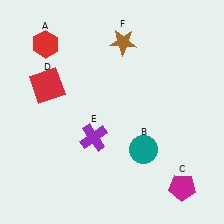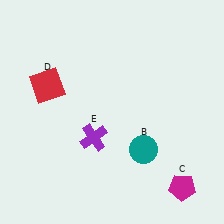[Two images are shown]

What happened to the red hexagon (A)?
The red hexagon (A) was removed in Image 2. It was in the top-left area of Image 1.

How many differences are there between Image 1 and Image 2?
There are 2 differences between the two images.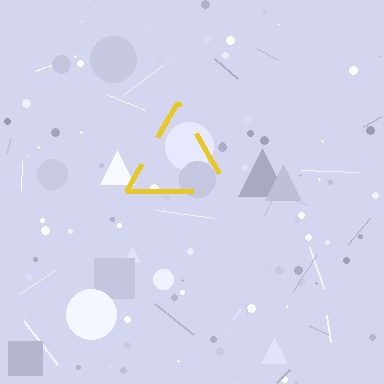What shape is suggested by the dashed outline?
The dashed outline suggests a triangle.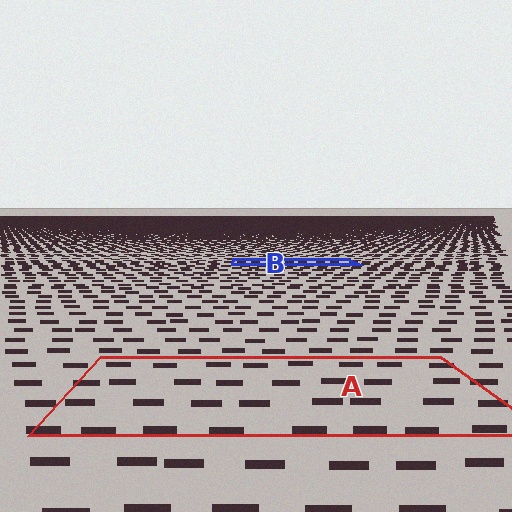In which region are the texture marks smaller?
The texture marks are smaller in region B, because it is farther away.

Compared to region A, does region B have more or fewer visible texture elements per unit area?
Region B has more texture elements per unit area — they are packed more densely because it is farther away.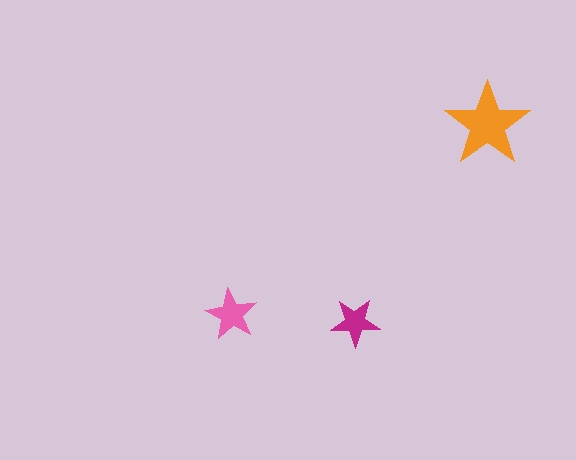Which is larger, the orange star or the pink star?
The orange one.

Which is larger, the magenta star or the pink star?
The pink one.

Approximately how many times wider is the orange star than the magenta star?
About 1.5 times wider.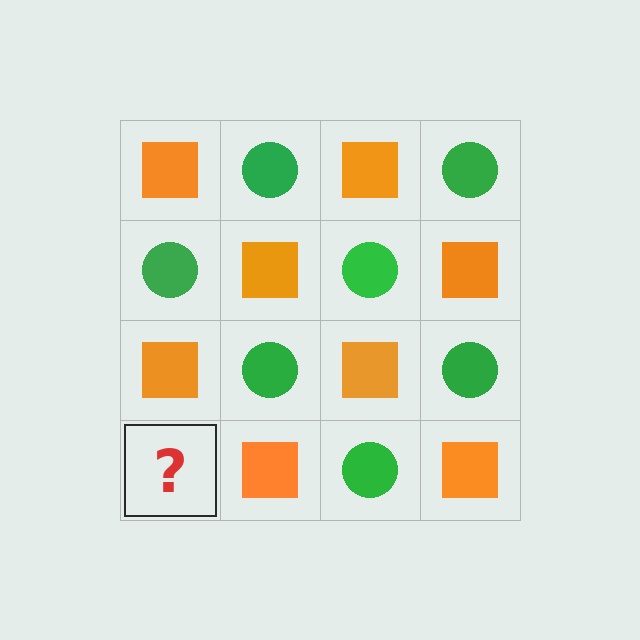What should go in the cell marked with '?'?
The missing cell should contain a green circle.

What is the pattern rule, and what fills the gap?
The rule is that it alternates orange square and green circle in a checkerboard pattern. The gap should be filled with a green circle.